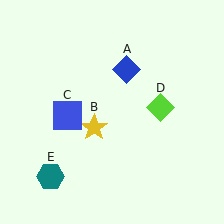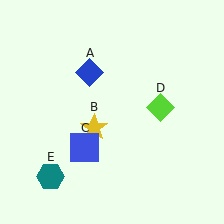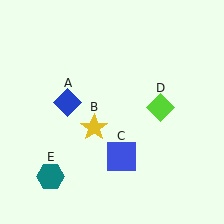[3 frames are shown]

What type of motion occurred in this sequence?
The blue diamond (object A), blue square (object C) rotated counterclockwise around the center of the scene.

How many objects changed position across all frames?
2 objects changed position: blue diamond (object A), blue square (object C).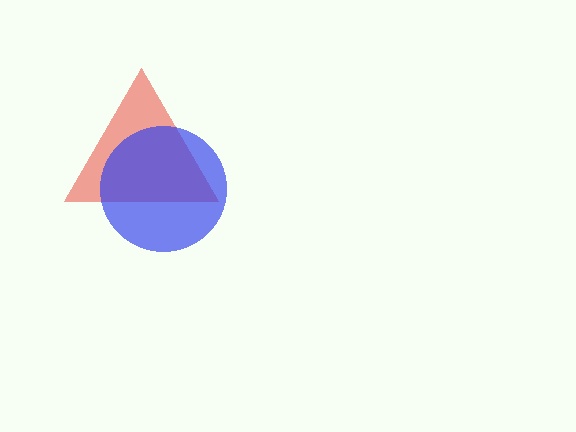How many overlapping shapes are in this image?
There are 2 overlapping shapes in the image.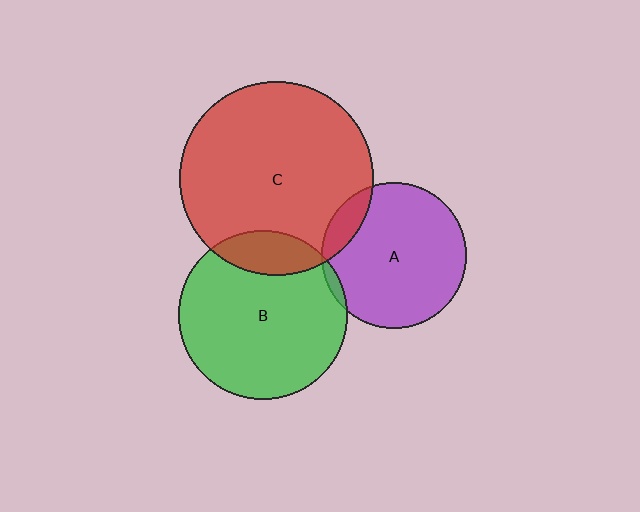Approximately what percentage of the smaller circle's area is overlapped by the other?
Approximately 5%.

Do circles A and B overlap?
Yes.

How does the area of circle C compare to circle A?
Approximately 1.8 times.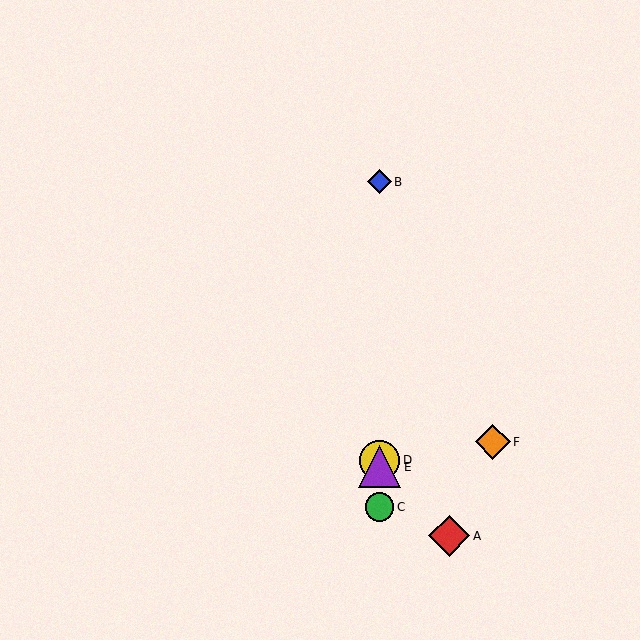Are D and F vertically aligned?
No, D is at x≈380 and F is at x≈493.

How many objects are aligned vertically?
4 objects (B, C, D, E) are aligned vertically.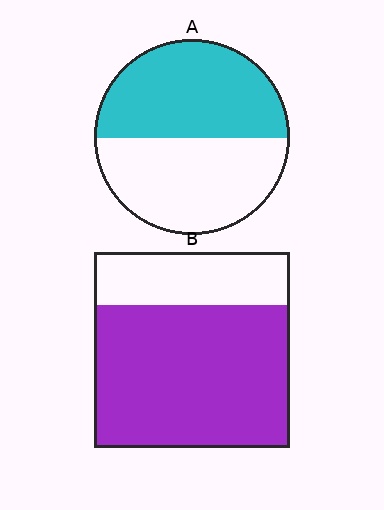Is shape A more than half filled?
Roughly half.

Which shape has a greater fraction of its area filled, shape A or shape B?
Shape B.